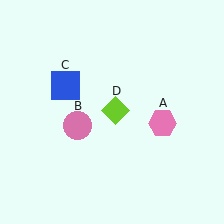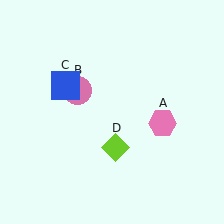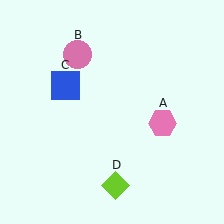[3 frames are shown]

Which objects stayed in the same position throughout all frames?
Pink hexagon (object A) and blue square (object C) remained stationary.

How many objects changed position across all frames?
2 objects changed position: pink circle (object B), lime diamond (object D).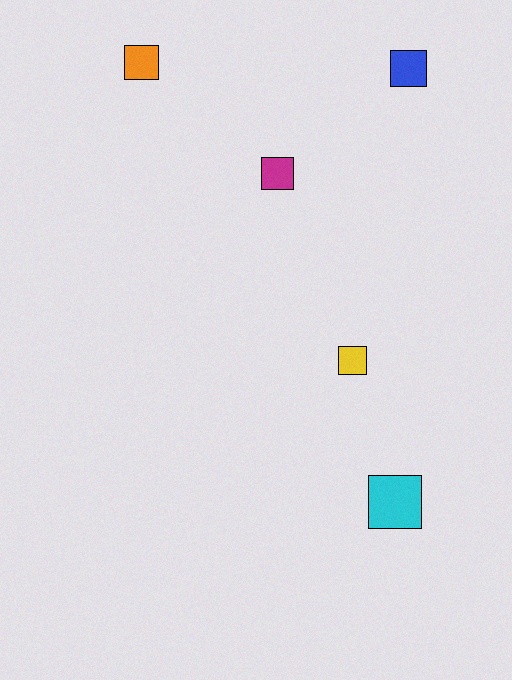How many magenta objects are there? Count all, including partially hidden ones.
There is 1 magenta object.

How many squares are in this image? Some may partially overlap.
There are 5 squares.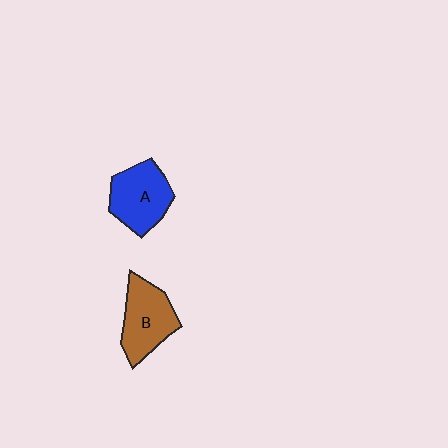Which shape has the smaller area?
Shape B (brown).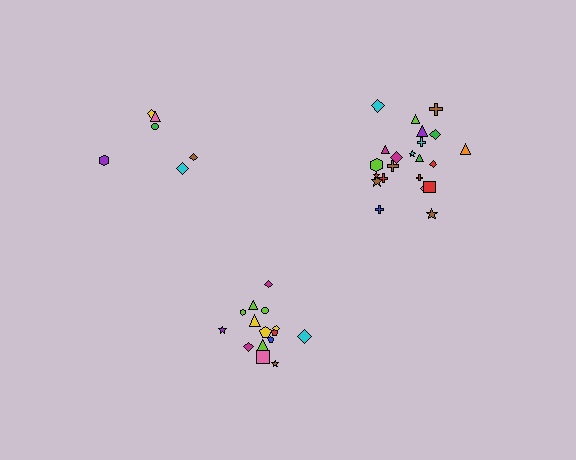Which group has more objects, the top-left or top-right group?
The top-right group.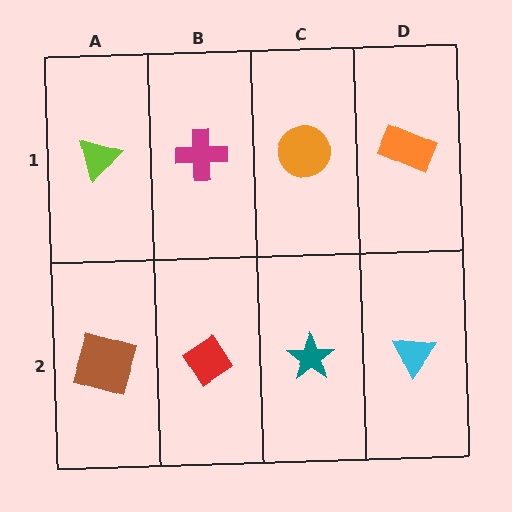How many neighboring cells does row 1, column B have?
3.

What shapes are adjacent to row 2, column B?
A magenta cross (row 1, column B), a brown square (row 2, column A), a teal star (row 2, column C).